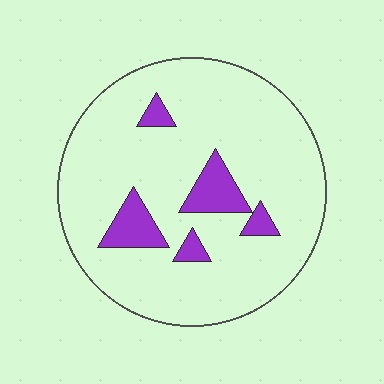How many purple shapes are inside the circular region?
5.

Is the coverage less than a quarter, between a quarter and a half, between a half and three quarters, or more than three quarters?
Less than a quarter.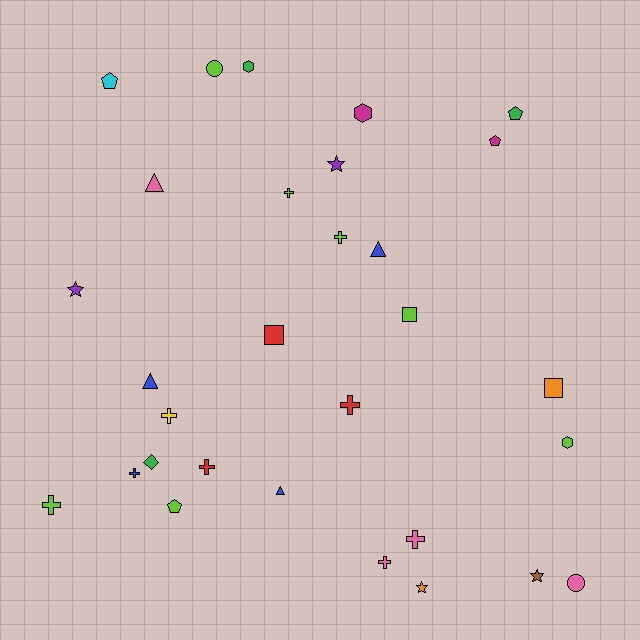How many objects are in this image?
There are 30 objects.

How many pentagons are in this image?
There are 4 pentagons.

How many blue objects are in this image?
There are 4 blue objects.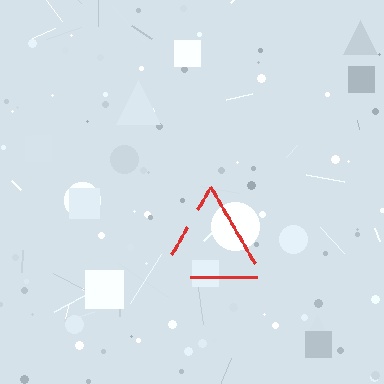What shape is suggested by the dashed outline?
The dashed outline suggests a triangle.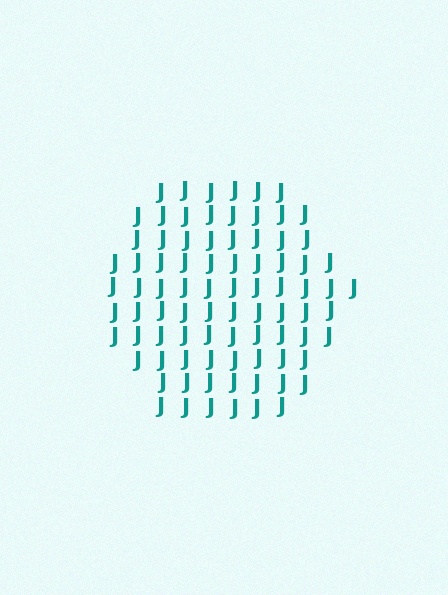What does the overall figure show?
The overall figure shows a hexagon.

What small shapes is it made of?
It is made of small letter J's.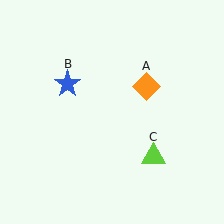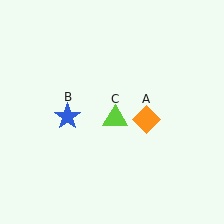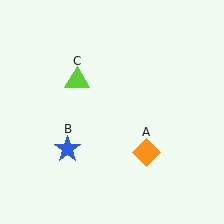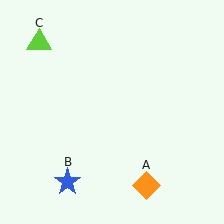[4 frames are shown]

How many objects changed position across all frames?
3 objects changed position: orange diamond (object A), blue star (object B), lime triangle (object C).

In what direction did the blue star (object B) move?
The blue star (object B) moved down.